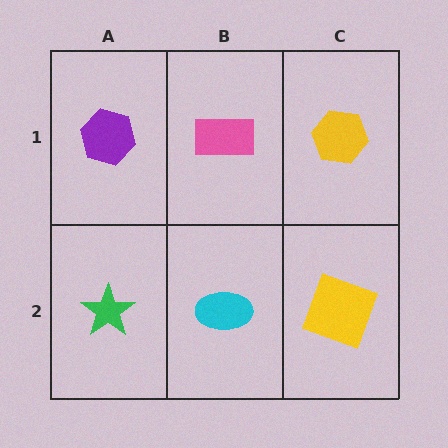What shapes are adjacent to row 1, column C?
A yellow square (row 2, column C), a pink rectangle (row 1, column B).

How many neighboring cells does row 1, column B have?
3.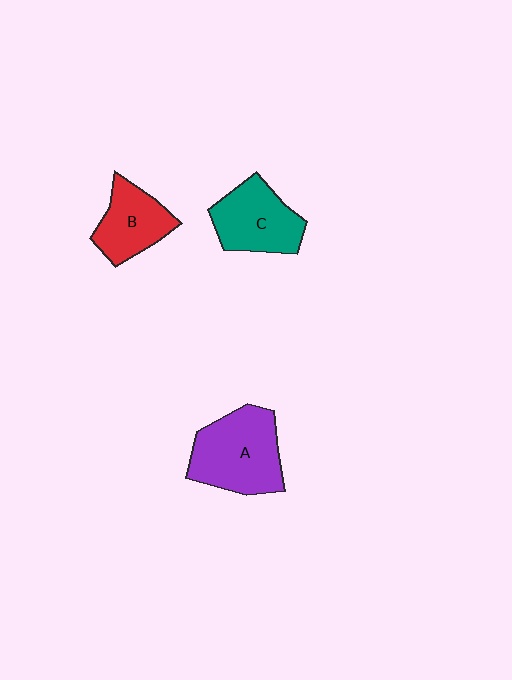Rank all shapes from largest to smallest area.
From largest to smallest: A (purple), C (teal), B (red).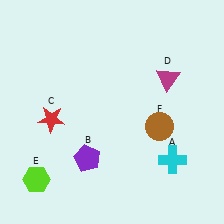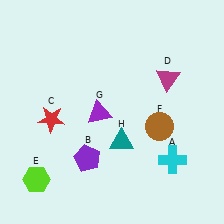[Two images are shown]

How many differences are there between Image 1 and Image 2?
There are 2 differences between the two images.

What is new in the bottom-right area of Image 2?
A teal triangle (H) was added in the bottom-right area of Image 2.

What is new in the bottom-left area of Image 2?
A purple triangle (G) was added in the bottom-left area of Image 2.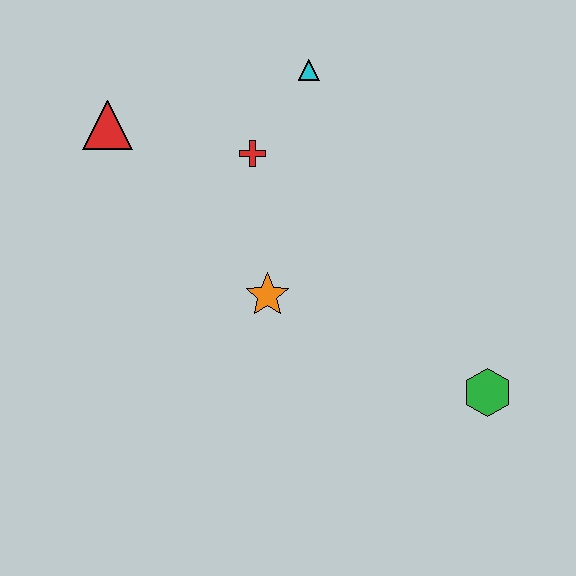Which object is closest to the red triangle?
The red cross is closest to the red triangle.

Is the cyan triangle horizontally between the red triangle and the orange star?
No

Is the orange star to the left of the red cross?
No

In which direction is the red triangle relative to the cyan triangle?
The red triangle is to the left of the cyan triangle.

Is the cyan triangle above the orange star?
Yes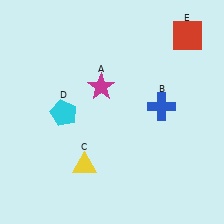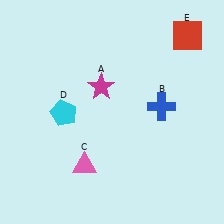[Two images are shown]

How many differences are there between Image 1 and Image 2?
There is 1 difference between the two images.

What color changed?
The triangle (C) changed from yellow in Image 1 to pink in Image 2.